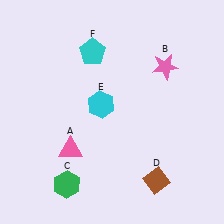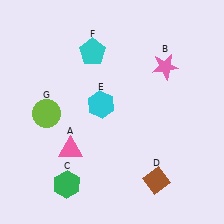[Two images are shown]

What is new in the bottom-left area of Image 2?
A lime circle (G) was added in the bottom-left area of Image 2.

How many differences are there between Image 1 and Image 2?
There is 1 difference between the two images.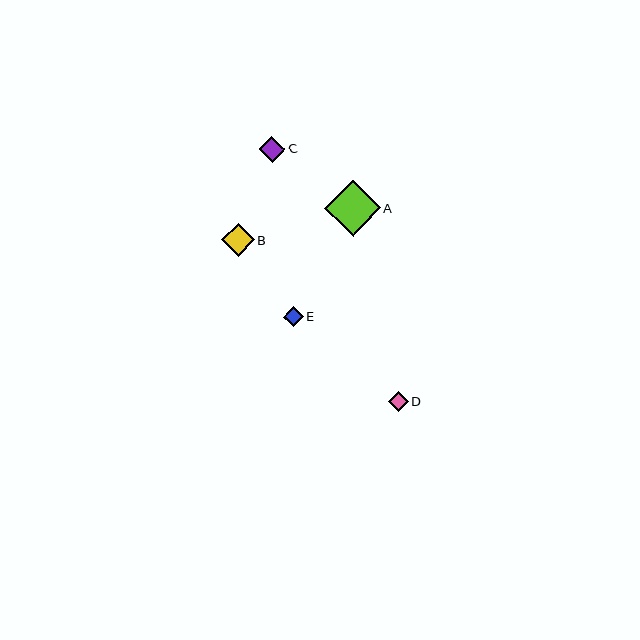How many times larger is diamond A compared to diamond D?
Diamond A is approximately 2.8 times the size of diamond D.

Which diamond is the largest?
Diamond A is the largest with a size of approximately 56 pixels.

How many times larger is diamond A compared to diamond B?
Diamond A is approximately 1.7 times the size of diamond B.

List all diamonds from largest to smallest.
From largest to smallest: A, B, C, D, E.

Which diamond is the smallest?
Diamond E is the smallest with a size of approximately 19 pixels.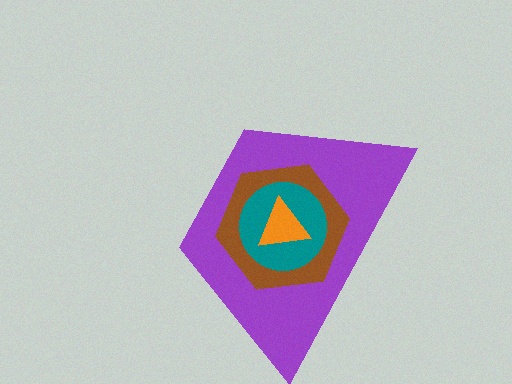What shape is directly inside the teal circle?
The orange triangle.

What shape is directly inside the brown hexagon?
The teal circle.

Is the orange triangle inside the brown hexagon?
Yes.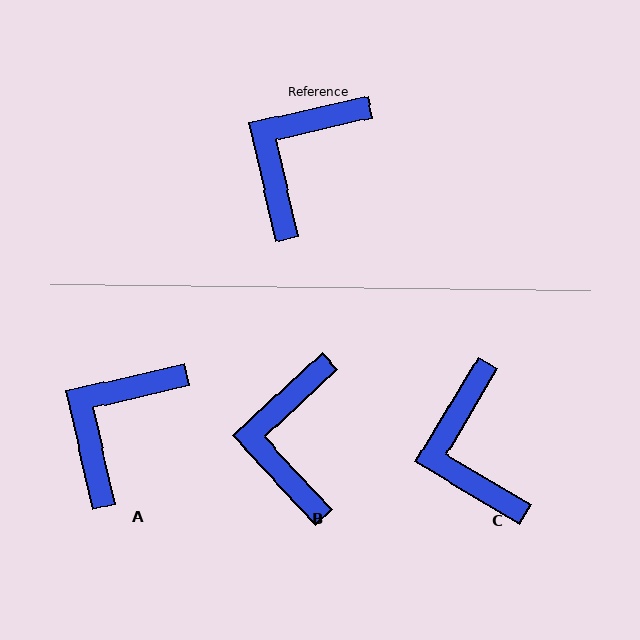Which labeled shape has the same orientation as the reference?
A.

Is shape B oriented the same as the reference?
No, it is off by about 30 degrees.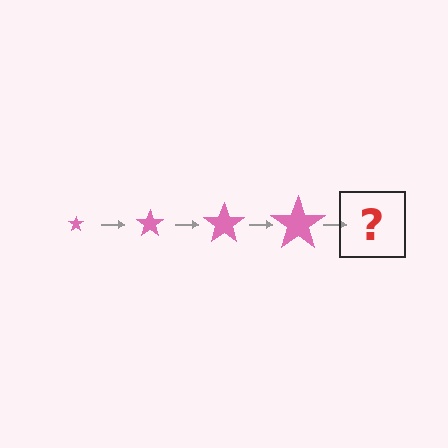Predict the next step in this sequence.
The next step is a pink star, larger than the previous one.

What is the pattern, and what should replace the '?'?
The pattern is that the star gets progressively larger each step. The '?' should be a pink star, larger than the previous one.